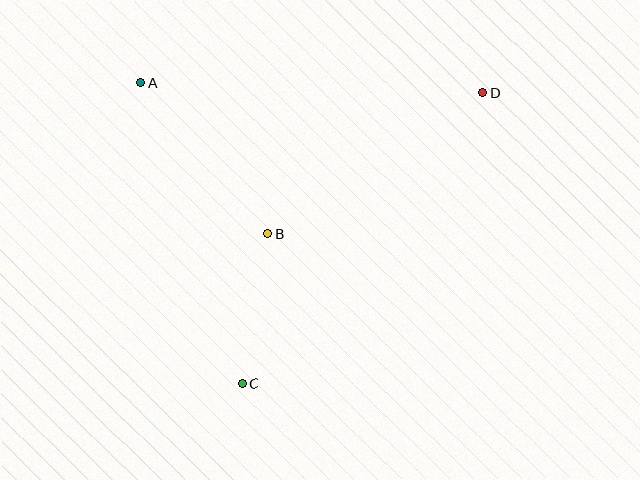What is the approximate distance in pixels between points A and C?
The distance between A and C is approximately 317 pixels.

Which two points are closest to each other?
Points B and C are closest to each other.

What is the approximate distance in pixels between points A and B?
The distance between A and B is approximately 198 pixels.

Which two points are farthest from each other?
Points C and D are farthest from each other.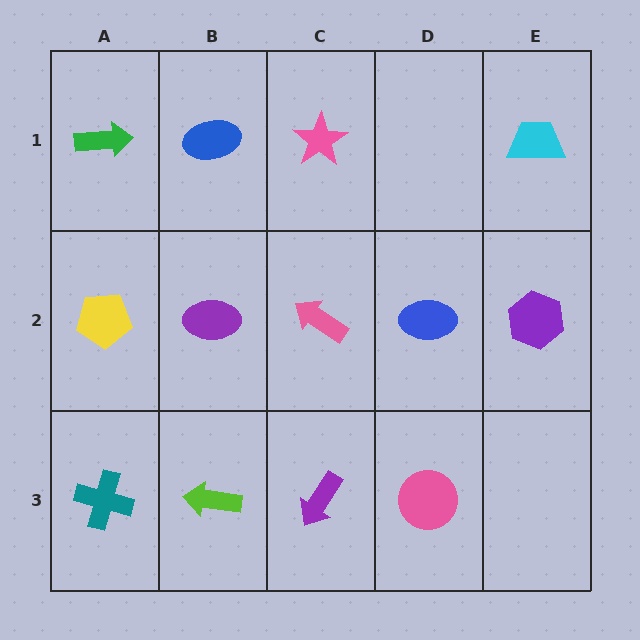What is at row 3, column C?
A purple arrow.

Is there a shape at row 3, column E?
No, that cell is empty.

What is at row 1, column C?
A pink star.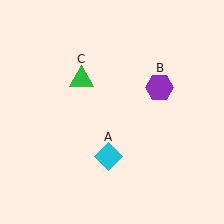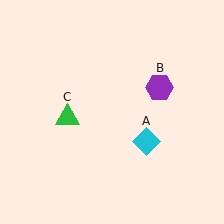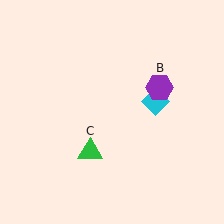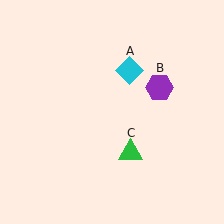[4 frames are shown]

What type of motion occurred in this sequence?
The cyan diamond (object A), green triangle (object C) rotated counterclockwise around the center of the scene.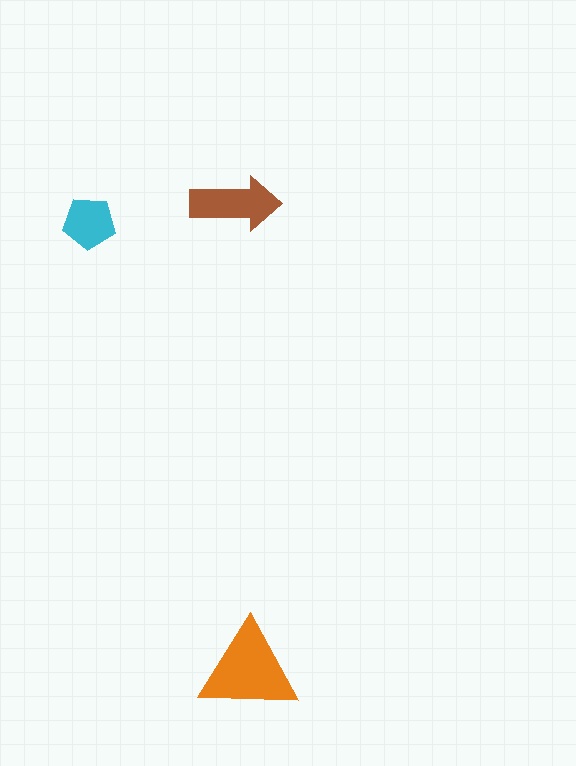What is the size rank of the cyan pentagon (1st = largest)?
3rd.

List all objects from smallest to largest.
The cyan pentagon, the brown arrow, the orange triangle.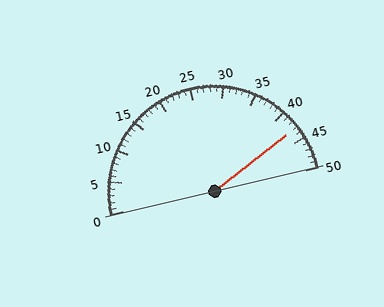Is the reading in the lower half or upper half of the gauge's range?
The reading is in the upper half of the range (0 to 50).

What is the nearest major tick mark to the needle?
The nearest major tick mark is 45.